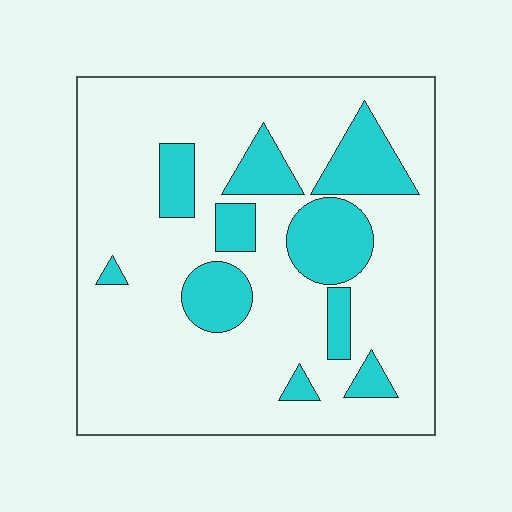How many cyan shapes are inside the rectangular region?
10.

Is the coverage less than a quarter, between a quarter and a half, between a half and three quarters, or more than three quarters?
Less than a quarter.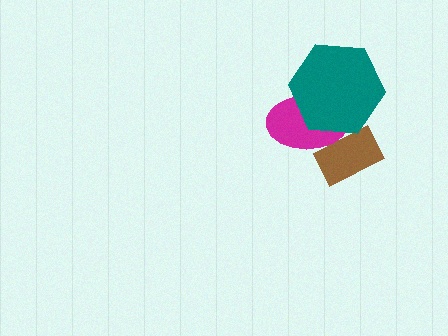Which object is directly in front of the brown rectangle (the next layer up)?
The magenta ellipse is directly in front of the brown rectangle.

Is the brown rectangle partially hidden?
Yes, it is partially covered by another shape.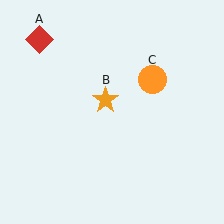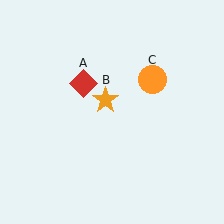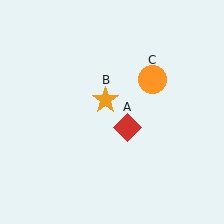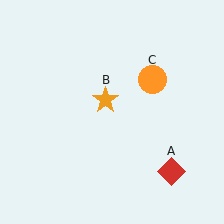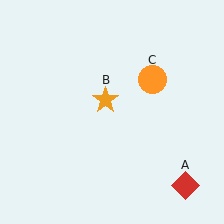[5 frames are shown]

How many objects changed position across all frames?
1 object changed position: red diamond (object A).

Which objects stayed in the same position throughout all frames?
Orange star (object B) and orange circle (object C) remained stationary.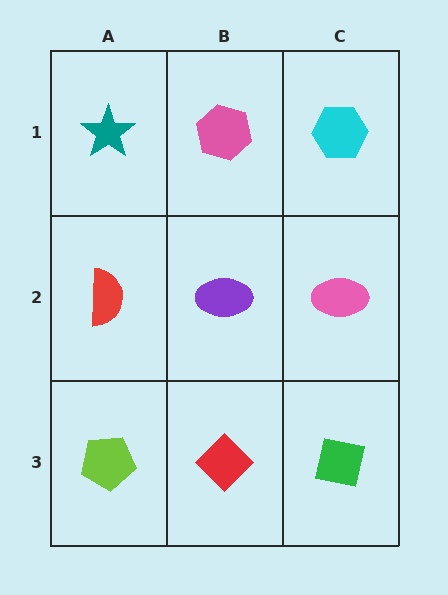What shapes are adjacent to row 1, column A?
A red semicircle (row 2, column A), a pink hexagon (row 1, column B).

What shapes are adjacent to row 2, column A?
A teal star (row 1, column A), a lime pentagon (row 3, column A), a purple ellipse (row 2, column B).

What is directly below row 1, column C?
A pink ellipse.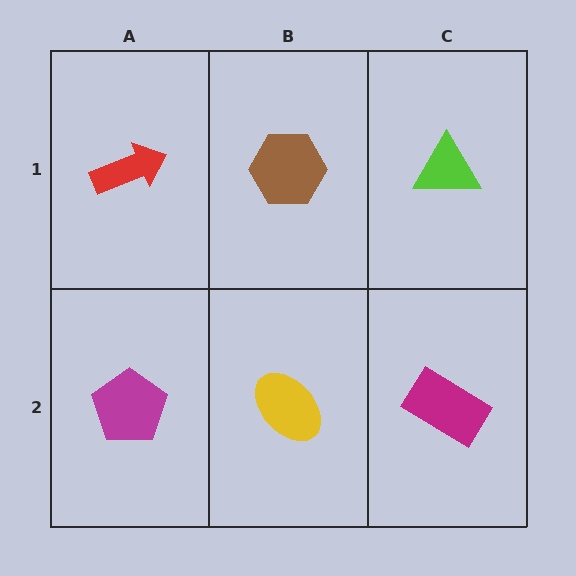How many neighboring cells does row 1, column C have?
2.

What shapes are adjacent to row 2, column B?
A brown hexagon (row 1, column B), a magenta pentagon (row 2, column A), a magenta rectangle (row 2, column C).